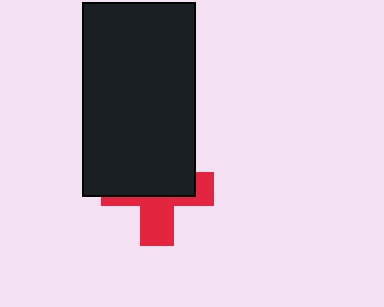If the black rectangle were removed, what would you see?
You would see the complete red cross.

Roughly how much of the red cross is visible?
A small part of it is visible (roughly 42%).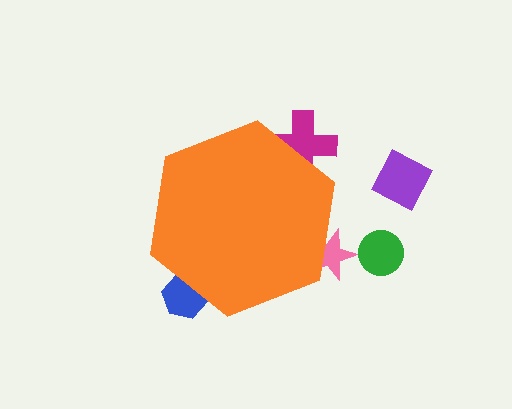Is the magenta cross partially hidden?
Yes, the magenta cross is partially hidden behind the orange hexagon.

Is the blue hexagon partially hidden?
Yes, the blue hexagon is partially hidden behind the orange hexagon.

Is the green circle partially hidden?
No, the green circle is fully visible.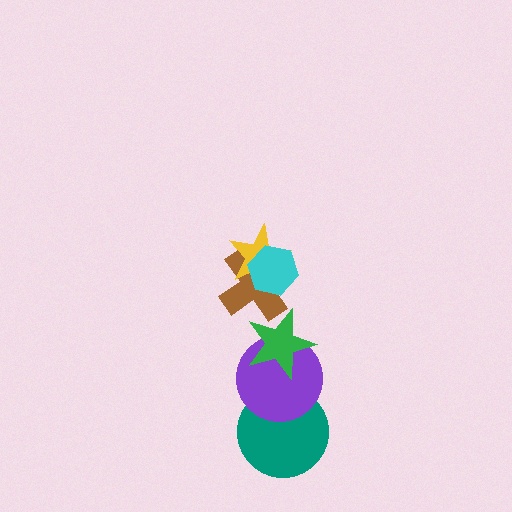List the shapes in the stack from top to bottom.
From top to bottom: the cyan hexagon, the yellow star, the brown cross, the green star, the purple circle, the teal circle.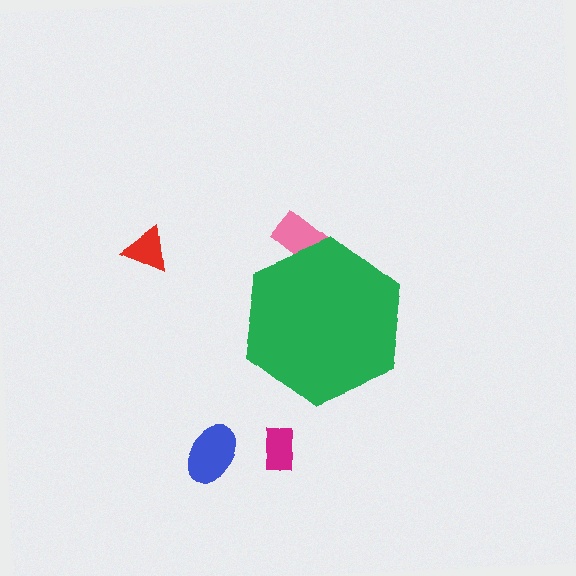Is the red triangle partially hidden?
No, the red triangle is fully visible.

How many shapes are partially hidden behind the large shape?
1 shape is partially hidden.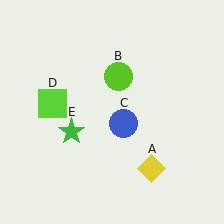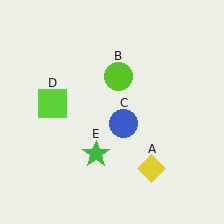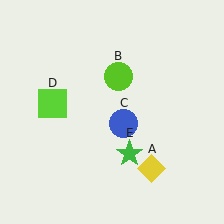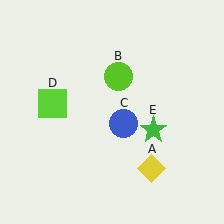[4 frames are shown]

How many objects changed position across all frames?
1 object changed position: green star (object E).